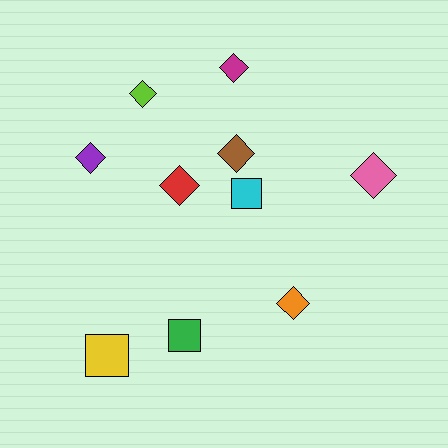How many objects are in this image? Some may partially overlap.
There are 10 objects.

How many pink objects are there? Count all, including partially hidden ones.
There is 1 pink object.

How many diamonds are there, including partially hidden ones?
There are 7 diamonds.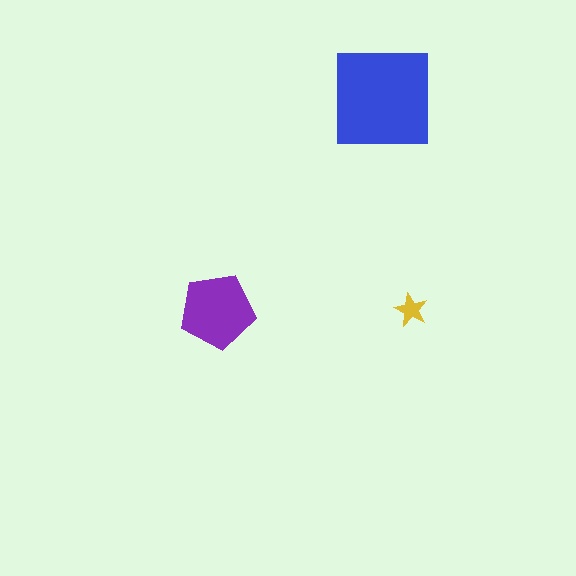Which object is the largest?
The blue square.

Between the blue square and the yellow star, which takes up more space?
The blue square.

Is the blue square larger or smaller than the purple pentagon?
Larger.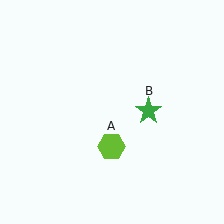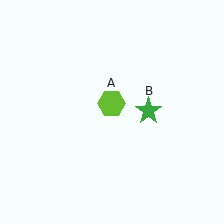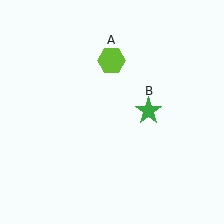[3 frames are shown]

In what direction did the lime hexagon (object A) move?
The lime hexagon (object A) moved up.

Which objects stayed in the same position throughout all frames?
Green star (object B) remained stationary.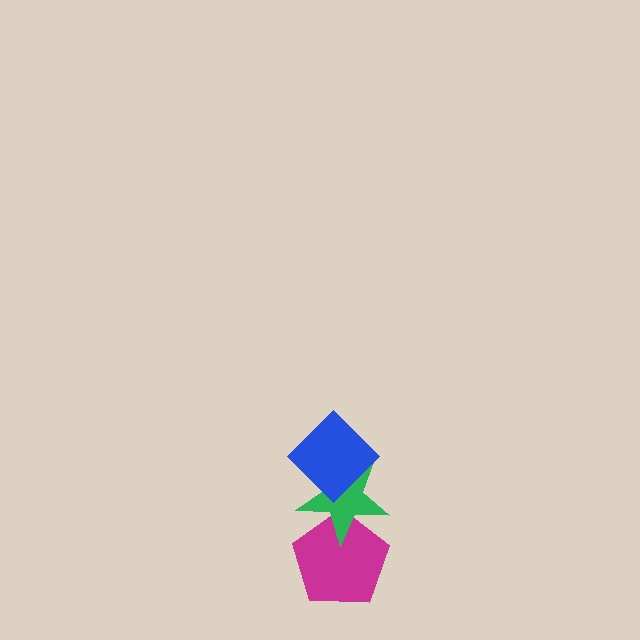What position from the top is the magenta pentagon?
The magenta pentagon is 3rd from the top.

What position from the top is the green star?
The green star is 2nd from the top.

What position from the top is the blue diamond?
The blue diamond is 1st from the top.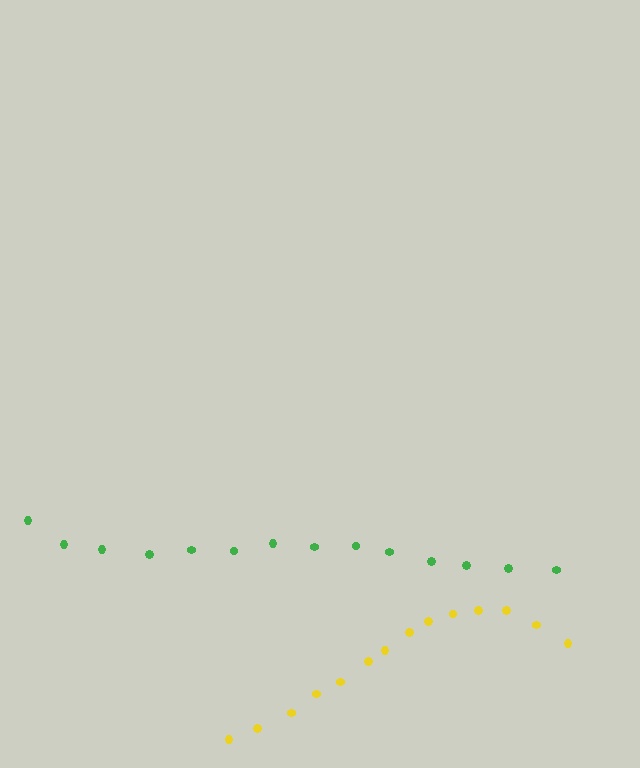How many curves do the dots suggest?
There are 2 distinct paths.